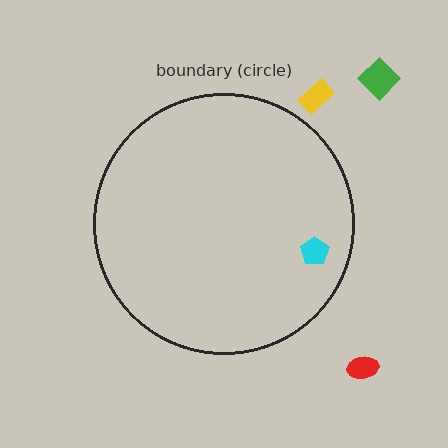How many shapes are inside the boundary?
1 inside, 3 outside.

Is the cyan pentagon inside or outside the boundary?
Inside.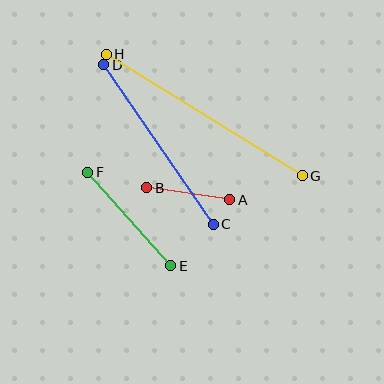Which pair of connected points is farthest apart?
Points G and H are farthest apart.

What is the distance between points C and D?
The distance is approximately 193 pixels.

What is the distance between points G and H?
The distance is approximately 231 pixels.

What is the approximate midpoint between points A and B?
The midpoint is at approximately (188, 194) pixels.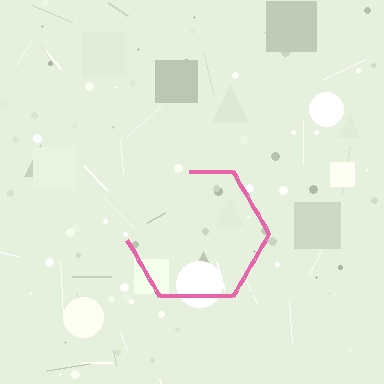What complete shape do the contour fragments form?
The contour fragments form a hexagon.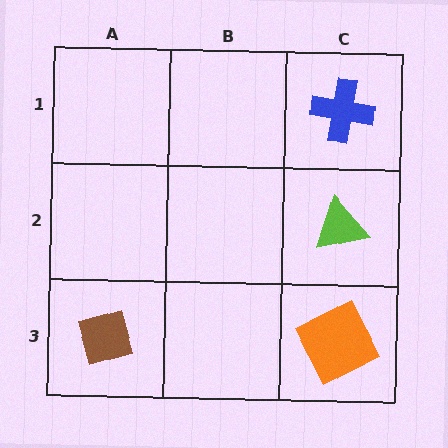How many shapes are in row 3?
2 shapes.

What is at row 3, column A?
A brown diamond.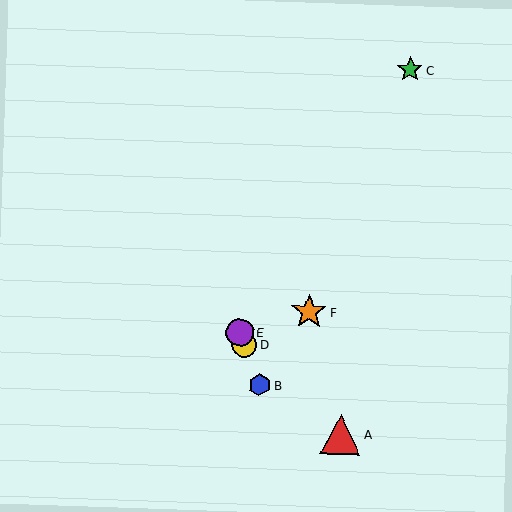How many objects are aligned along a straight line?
3 objects (B, D, E) are aligned along a straight line.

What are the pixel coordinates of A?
Object A is at (340, 434).